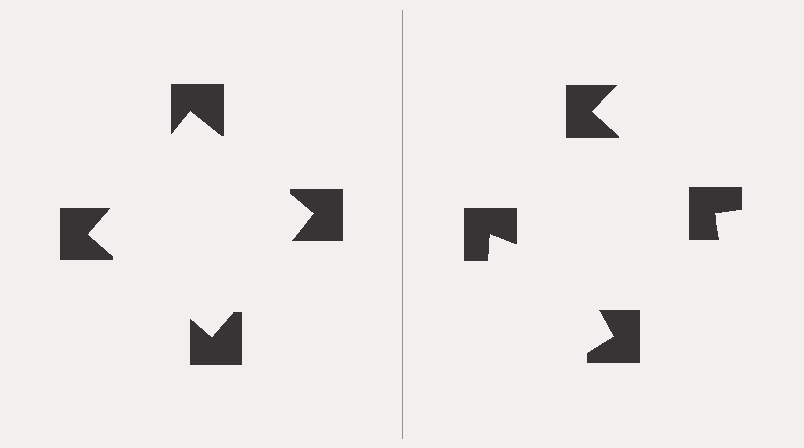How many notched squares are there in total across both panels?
8 — 4 on each side.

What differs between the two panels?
The notched squares are positioned identically on both sides; only the wedge orientations differ. On the left they align to a square; on the right they are misaligned.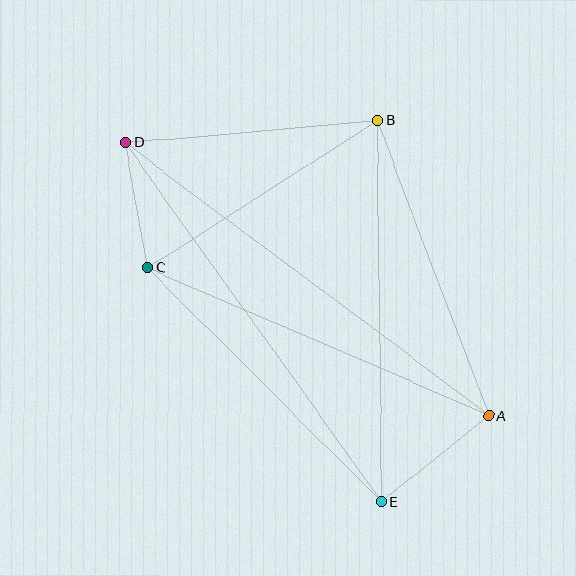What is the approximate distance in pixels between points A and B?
The distance between A and B is approximately 315 pixels.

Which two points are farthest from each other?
Points A and D are farthest from each other.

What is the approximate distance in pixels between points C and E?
The distance between C and E is approximately 331 pixels.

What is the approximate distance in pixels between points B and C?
The distance between B and C is approximately 272 pixels.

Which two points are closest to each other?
Points C and D are closest to each other.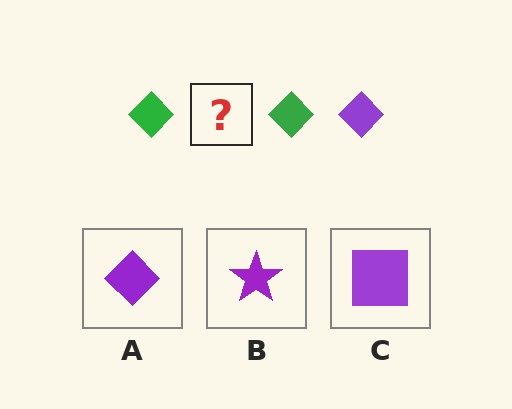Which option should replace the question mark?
Option A.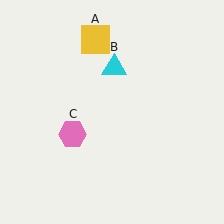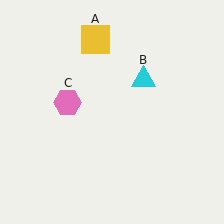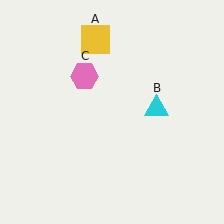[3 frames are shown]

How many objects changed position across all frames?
2 objects changed position: cyan triangle (object B), pink hexagon (object C).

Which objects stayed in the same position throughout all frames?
Yellow square (object A) remained stationary.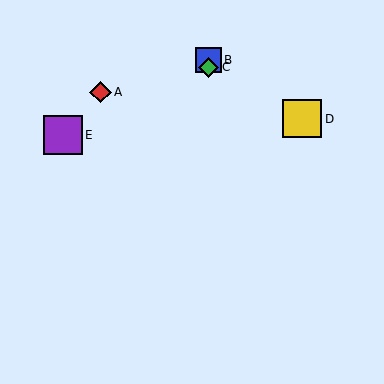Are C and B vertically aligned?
Yes, both are at x≈208.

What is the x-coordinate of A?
Object A is at x≈101.